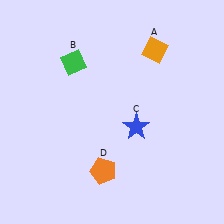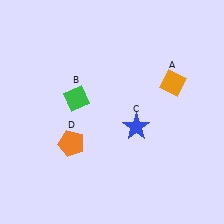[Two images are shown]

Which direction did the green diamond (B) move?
The green diamond (B) moved down.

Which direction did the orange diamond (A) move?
The orange diamond (A) moved down.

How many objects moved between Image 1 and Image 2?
3 objects moved between the two images.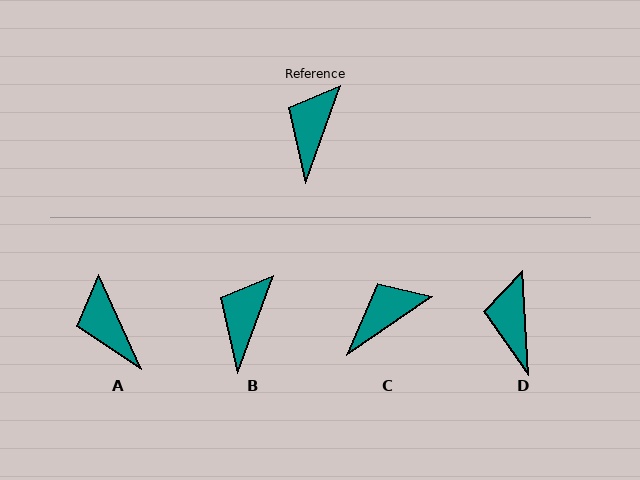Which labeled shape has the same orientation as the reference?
B.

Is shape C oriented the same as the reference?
No, it is off by about 36 degrees.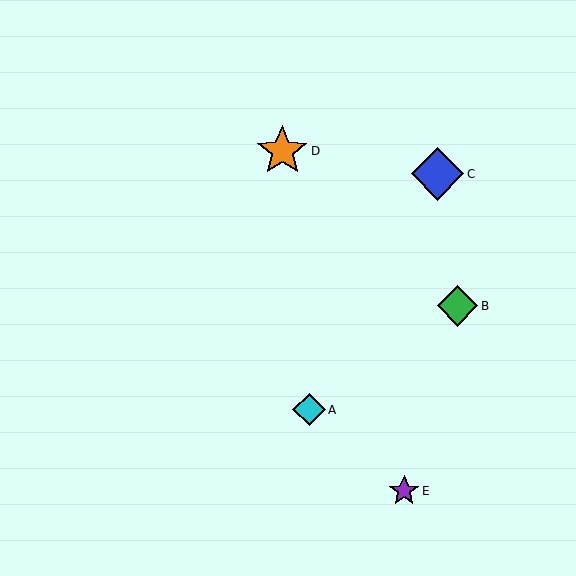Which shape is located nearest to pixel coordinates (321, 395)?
The cyan diamond (labeled A) at (309, 410) is nearest to that location.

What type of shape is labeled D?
Shape D is an orange star.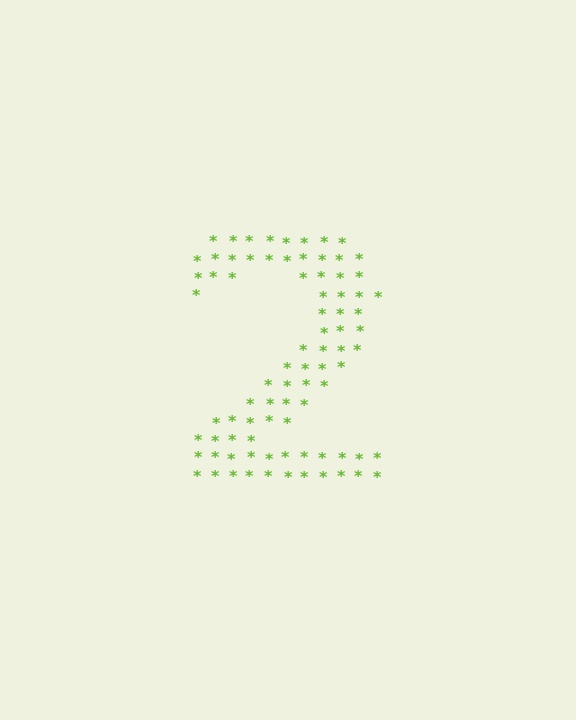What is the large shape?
The large shape is the digit 2.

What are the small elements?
The small elements are asterisks.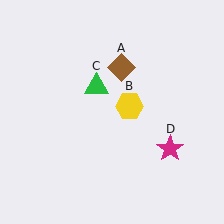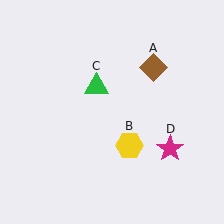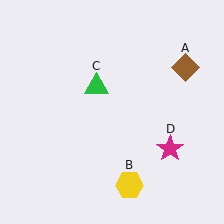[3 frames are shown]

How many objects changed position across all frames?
2 objects changed position: brown diamond (object A), yellow hexagon (object B).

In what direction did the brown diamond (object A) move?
The brown diamond (object A) moved right.